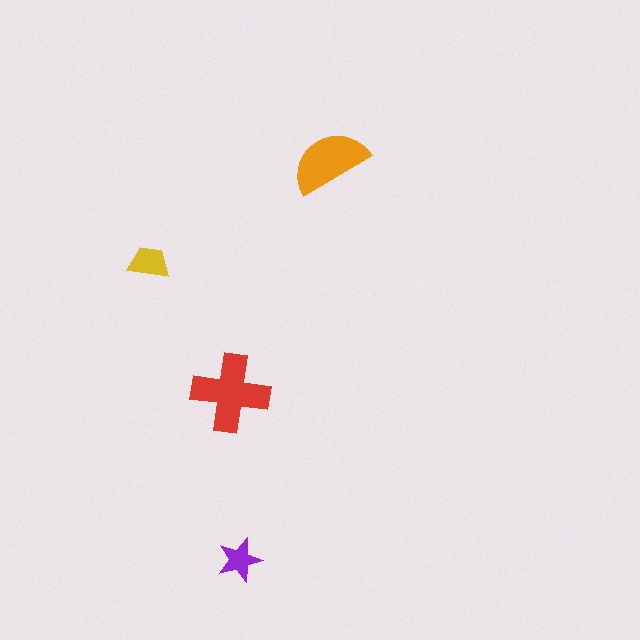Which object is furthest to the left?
The yellow trapezoid is leftmost.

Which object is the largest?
The red cross.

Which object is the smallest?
The purple star.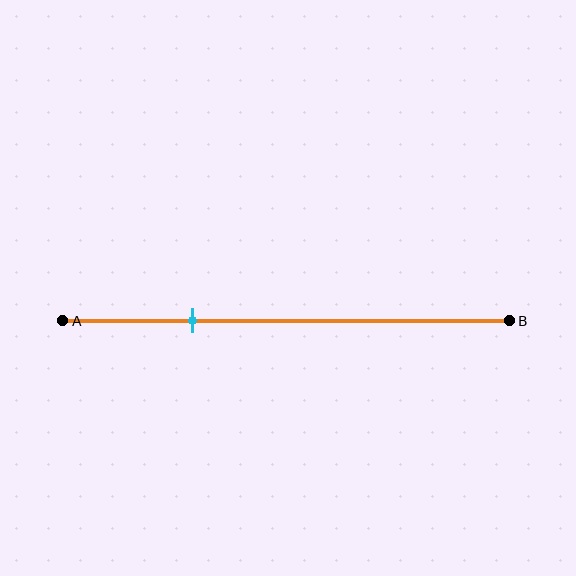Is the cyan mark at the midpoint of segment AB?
No, the mark is at about 30% from A, not at the 50% midpoint.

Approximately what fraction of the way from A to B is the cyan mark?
The cyan mark is approximately 30% of the way from A to B.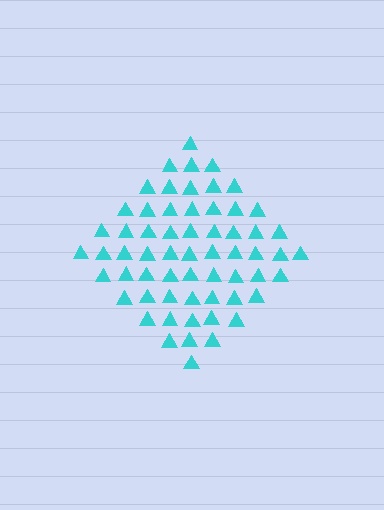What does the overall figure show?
The overall figure shows a diamond.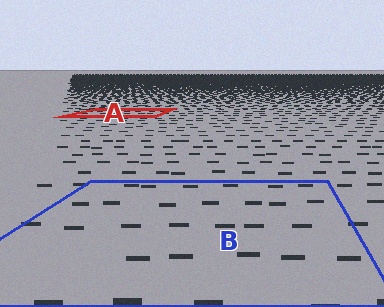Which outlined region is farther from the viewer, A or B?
Region A is farther from the viewer — the texture elements inside it appear smaller and more densely packed.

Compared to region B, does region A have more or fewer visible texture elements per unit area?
Region A has more texture elements per unit area — they are packed more densely because it is farther away.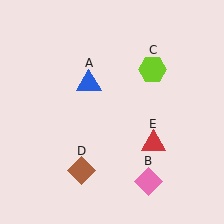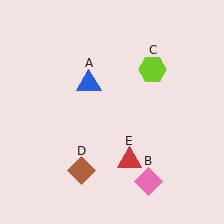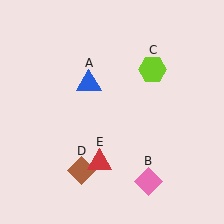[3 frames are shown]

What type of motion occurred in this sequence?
The red triangle (object E) rotated clockwise around the center of the scene.